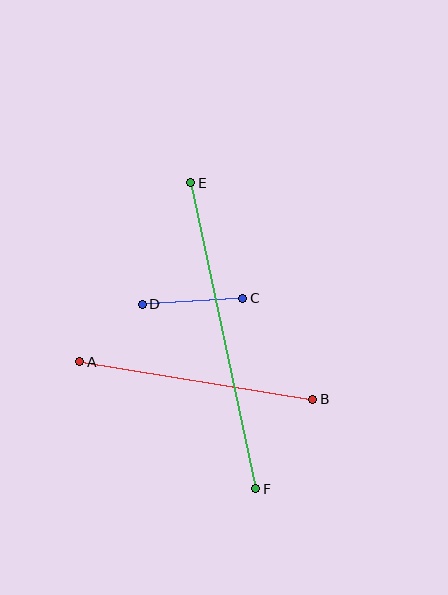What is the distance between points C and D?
The distance is approximately 101 pixels.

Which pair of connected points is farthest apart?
Points E and F are farthest apart.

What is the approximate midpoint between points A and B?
The midpoint is at approximately (196, 381) pixels.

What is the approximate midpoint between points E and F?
The midpoint is at approximately (223, 336) pixels.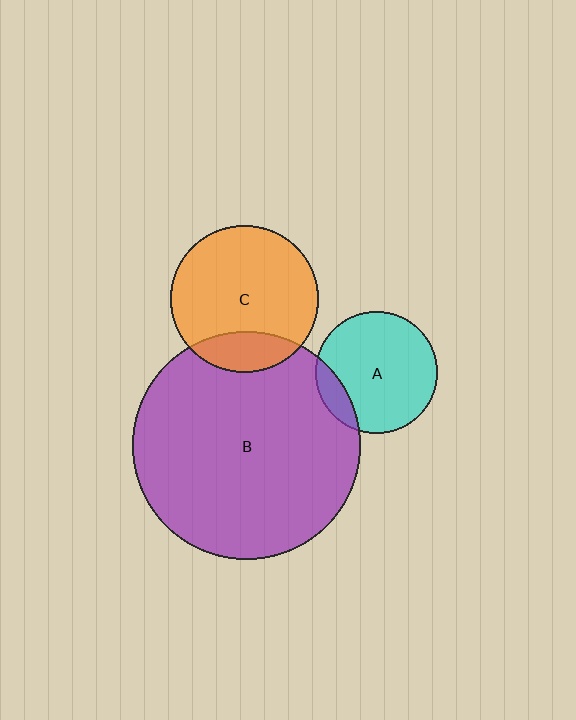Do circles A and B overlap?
Yes.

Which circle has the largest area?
Circle B (purple).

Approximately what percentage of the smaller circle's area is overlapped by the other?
Approximately 15%.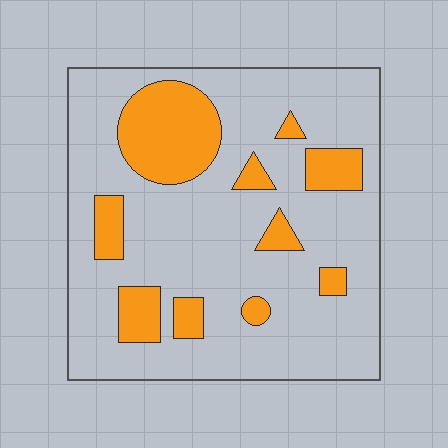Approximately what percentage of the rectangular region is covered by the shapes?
Approximately 20%.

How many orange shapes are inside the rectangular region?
10.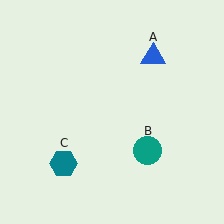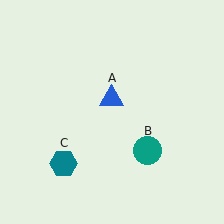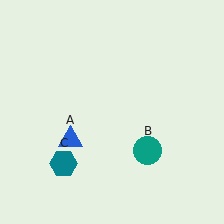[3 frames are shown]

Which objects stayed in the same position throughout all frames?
Teal circle (object B) and teal hexagon (object C) remained stationary.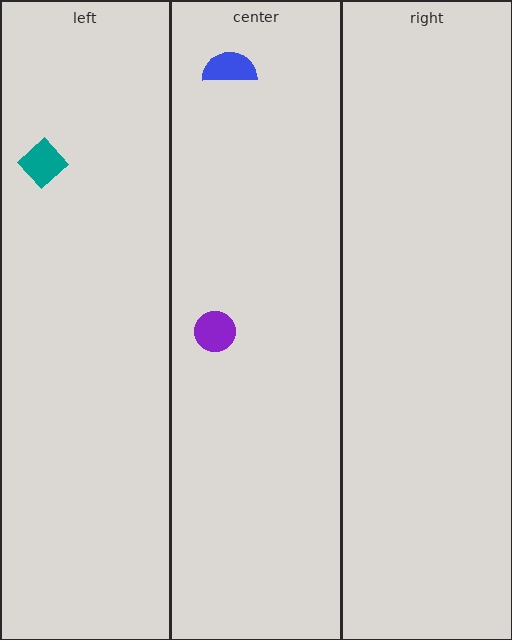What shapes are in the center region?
The blue semicircle, the purple circle.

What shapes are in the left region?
The teal diamond.